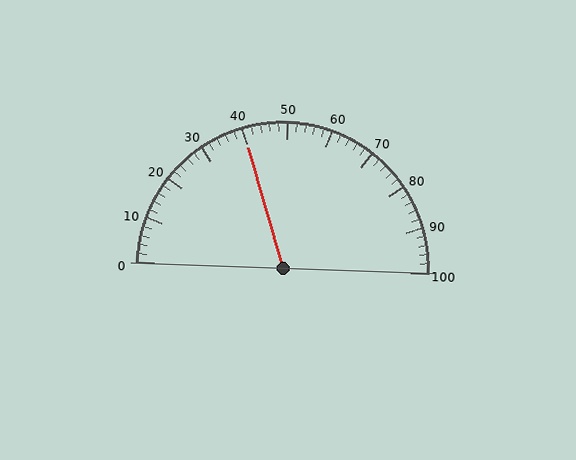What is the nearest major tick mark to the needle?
The nearest major tick mark is 40.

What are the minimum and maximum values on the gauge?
The gauge ranges from 0 to 100.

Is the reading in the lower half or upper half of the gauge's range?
The reading is in the lower half of the range (0 to 100).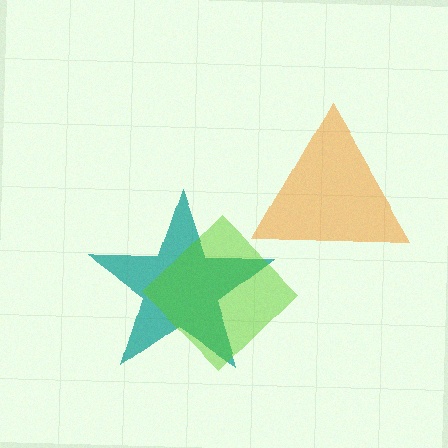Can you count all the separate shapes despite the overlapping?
Yes, there are 3 separate shapes.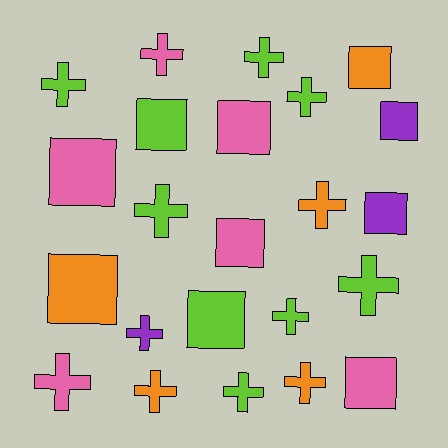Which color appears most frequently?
Lime, with 9 objects.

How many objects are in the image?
There are 23 objects.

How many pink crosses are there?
There are 2 pink crosses.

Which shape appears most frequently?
Cross, with 13 objects.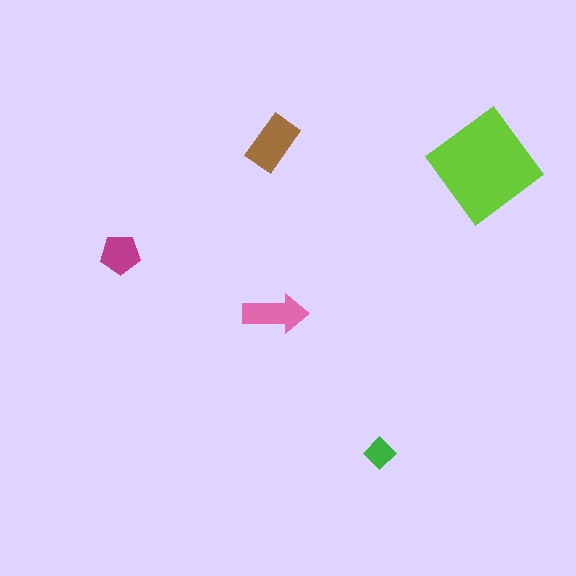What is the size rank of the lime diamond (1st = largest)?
1st.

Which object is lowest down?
The green diamond is bottommost.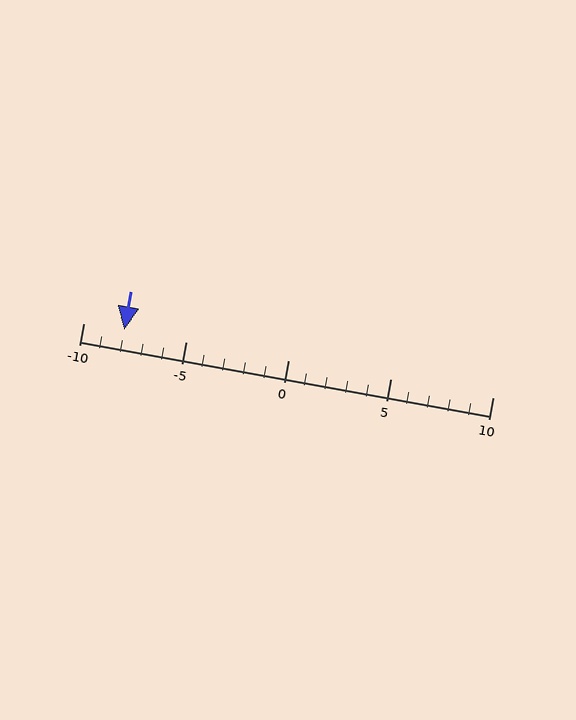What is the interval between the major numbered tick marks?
The major tick marks are spaced 5 units apart.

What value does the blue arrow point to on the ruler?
The blue arrow points to approximately -8.